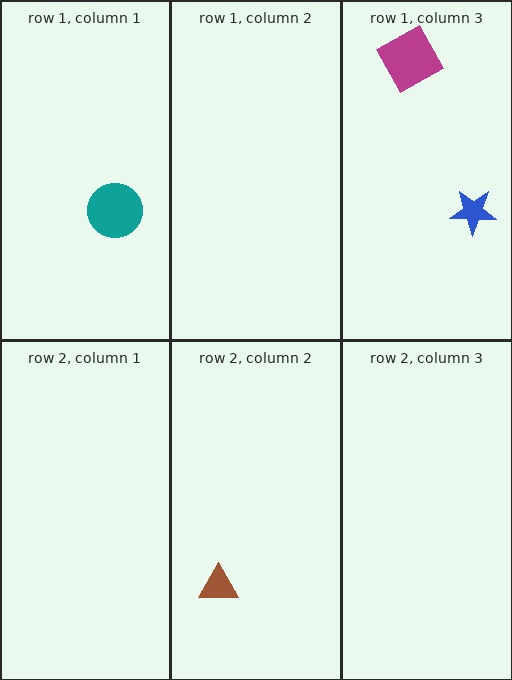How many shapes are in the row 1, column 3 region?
2.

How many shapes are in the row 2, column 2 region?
1.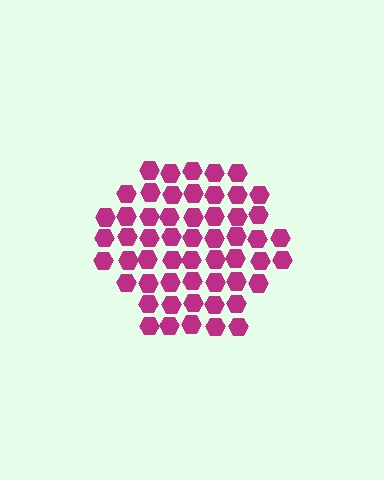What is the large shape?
The large shape is a hexagon.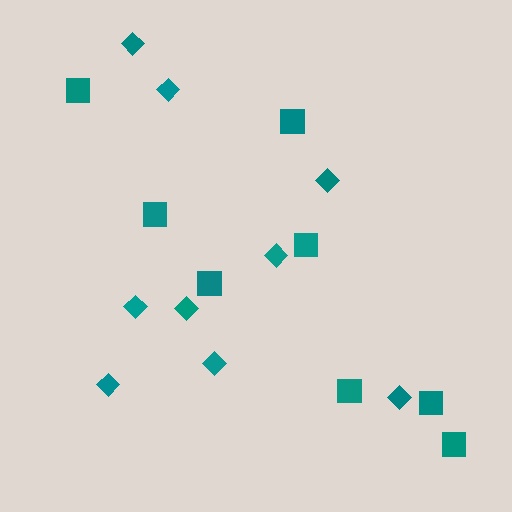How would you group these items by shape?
There are 2 groups: one group of diamonds (9) and one group of squares (8).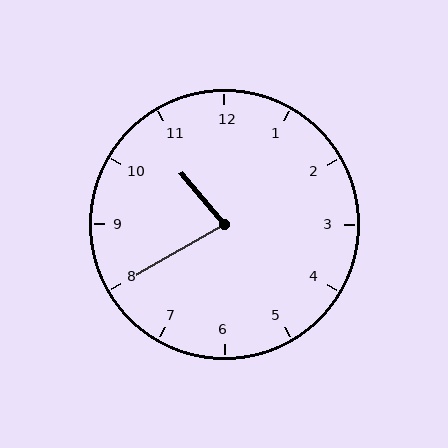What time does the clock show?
10:40.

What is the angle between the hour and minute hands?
Approximately 80 degrees.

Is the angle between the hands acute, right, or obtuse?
It is acute.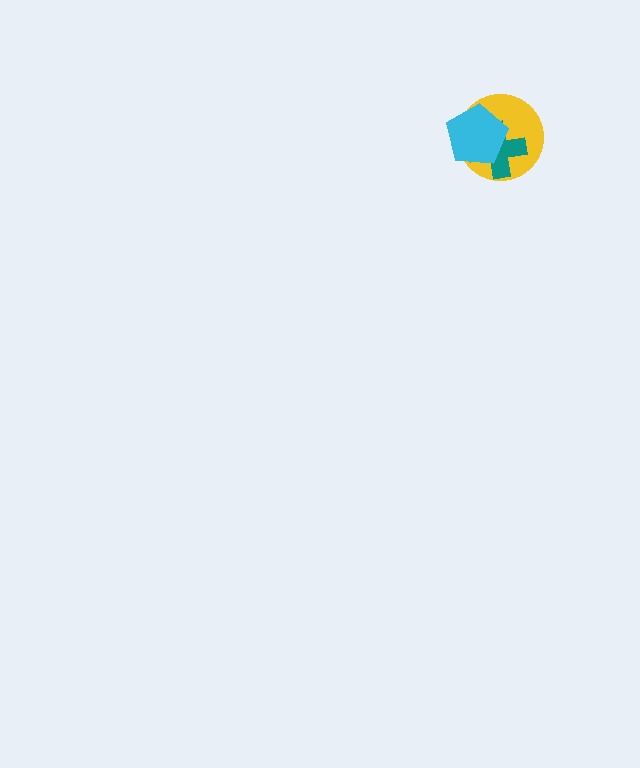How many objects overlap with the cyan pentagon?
2 objects overlap with the cyan pentagon.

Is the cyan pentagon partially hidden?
No, no other shape covers it.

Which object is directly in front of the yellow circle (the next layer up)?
The teal cross is directly in front of the yellow circle.